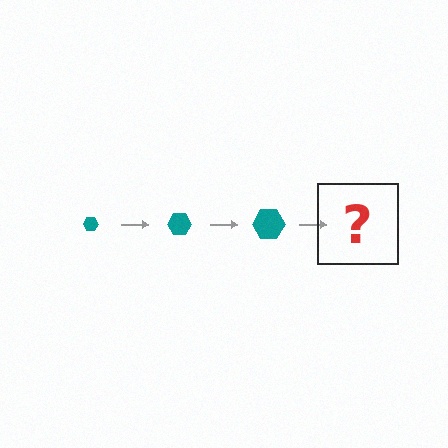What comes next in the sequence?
The next element should be a teal hexagon, larger than the previous one.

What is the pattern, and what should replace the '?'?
The pattern is that the hexagon gets progressively larger each step. The '?' should be a teal hexagon, larger than the previous one.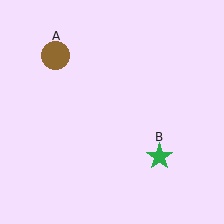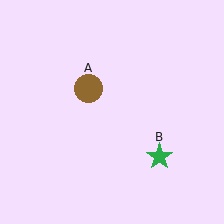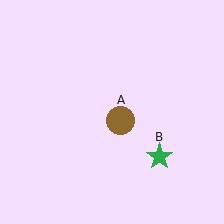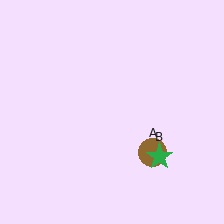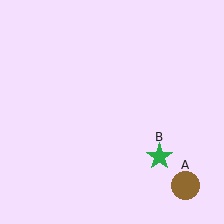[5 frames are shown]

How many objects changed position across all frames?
1 object changed position: brown circle (object A).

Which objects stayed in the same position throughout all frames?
Green star (object B) remained stationary.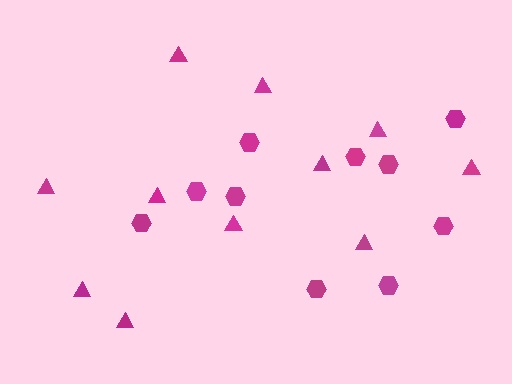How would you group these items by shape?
There are 2 groups: one group of hexagons (10) and one group of triangles (11).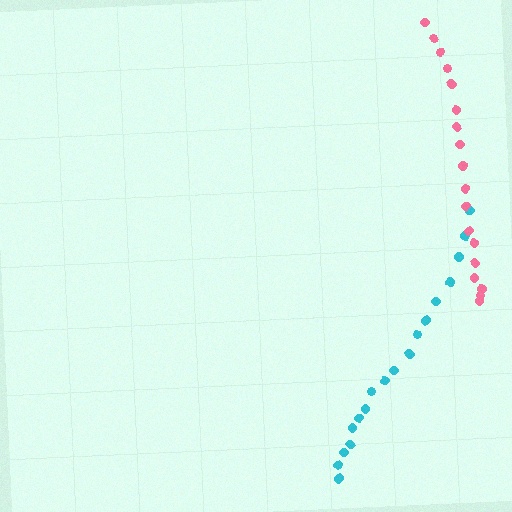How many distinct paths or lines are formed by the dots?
There are 2 distinct paths.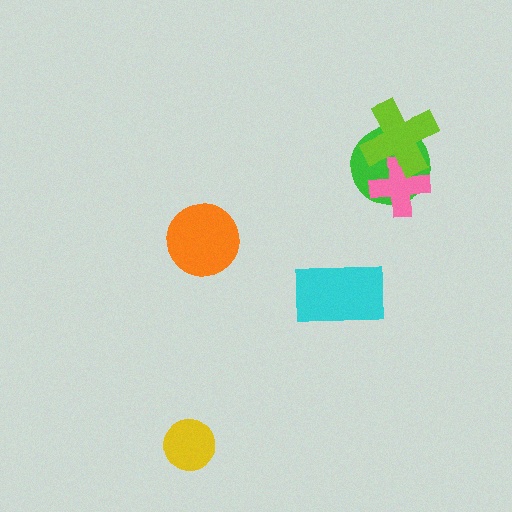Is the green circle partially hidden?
Yes, it is partially covered by another shape.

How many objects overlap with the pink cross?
2 objects overlap with the pink cross.